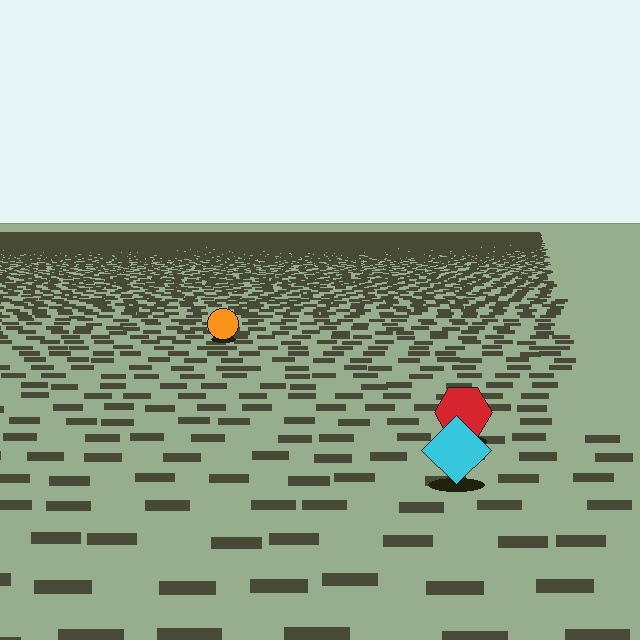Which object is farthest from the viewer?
The orange circle is farthest from the viewer. It appears smaller and the ground texture around it is denser.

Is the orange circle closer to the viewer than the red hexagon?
No. The red hexagon is closer — you can tell from the texture gradient: the ground texture is coarser near it.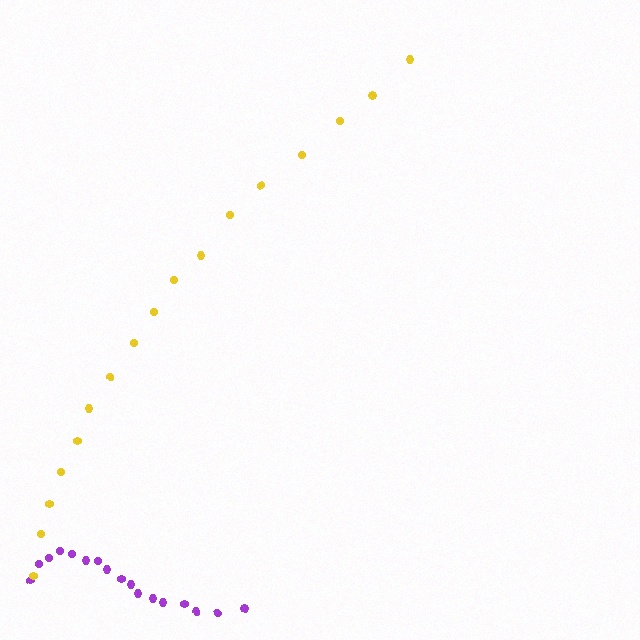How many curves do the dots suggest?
There are 2 distinct paths.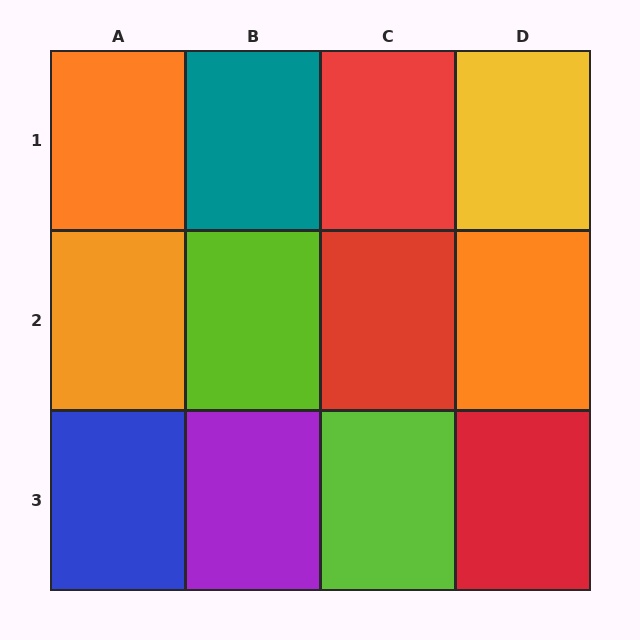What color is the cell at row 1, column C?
Red.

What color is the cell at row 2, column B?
Lime.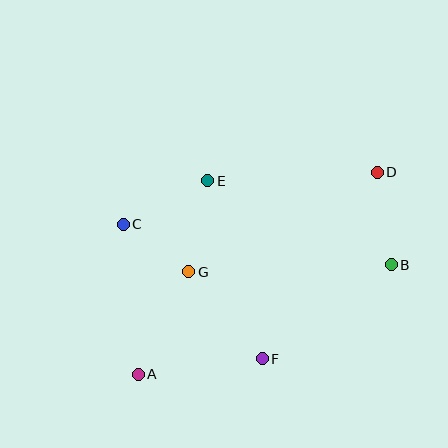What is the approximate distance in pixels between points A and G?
The distance between A and G is approximately 115 pixels.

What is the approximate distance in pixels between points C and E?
The distance between C and E is approximately 95 pixels.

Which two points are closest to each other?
Points C and G are closest to each other.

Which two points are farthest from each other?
Points A and D are farthest from each other.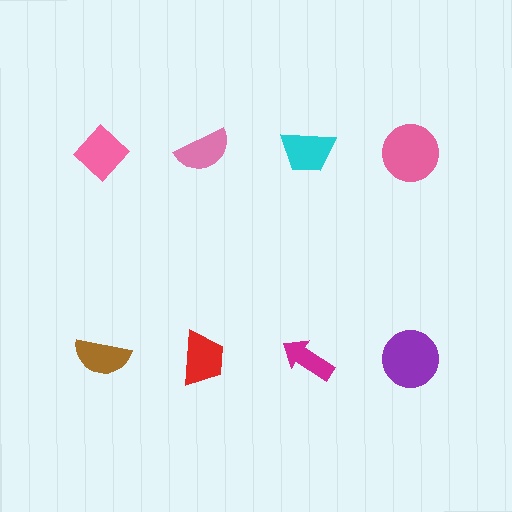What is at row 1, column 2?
A pink semicircle.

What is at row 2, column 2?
A red trapezoid.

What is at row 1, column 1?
A pink diamond.